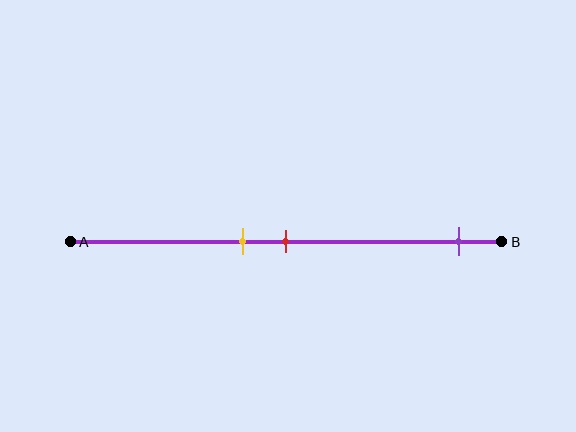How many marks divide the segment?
There are 3 marks dividing the segment.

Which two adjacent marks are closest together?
The yellow and red marks are the closest adjacent pair.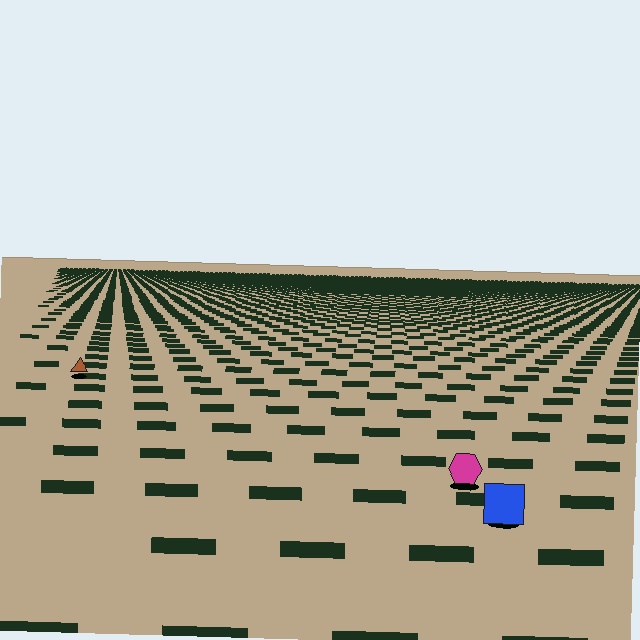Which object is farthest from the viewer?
The brown triangle is farthest from the viewer. It appears smaller and the ground texture around it is denser.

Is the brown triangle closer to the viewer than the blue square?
No. The blue square is closer — you can tell from the texture gradient: the ground texture is coarser near it.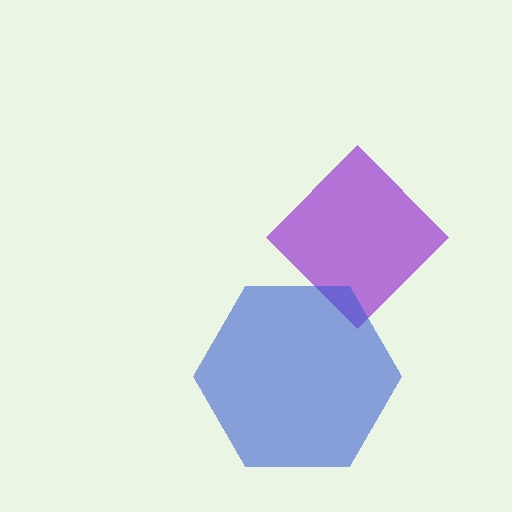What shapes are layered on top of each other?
The layered shapes are: a purple diamond, a blue hexagon.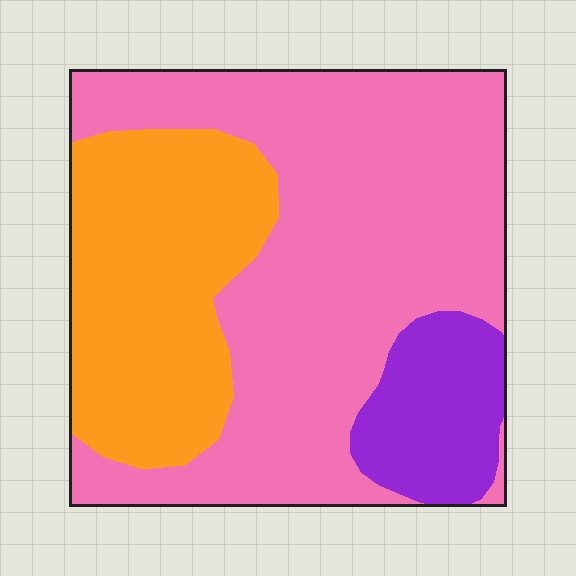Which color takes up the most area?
Pink, at roughly 60%.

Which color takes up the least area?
Purple, at roughly 10%.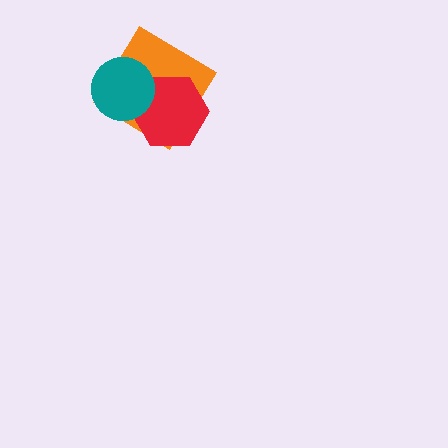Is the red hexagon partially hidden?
Yes, it is partially covered by another shape.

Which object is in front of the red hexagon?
The teal circle is in front of the red hexagon.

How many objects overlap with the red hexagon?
2 objects overlap with the red hexagon.